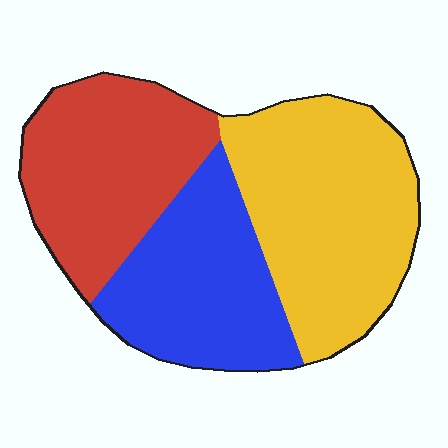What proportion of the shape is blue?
Blue takes up between a quarter and a half of the shape.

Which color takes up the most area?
Yellow, at roughly 40%.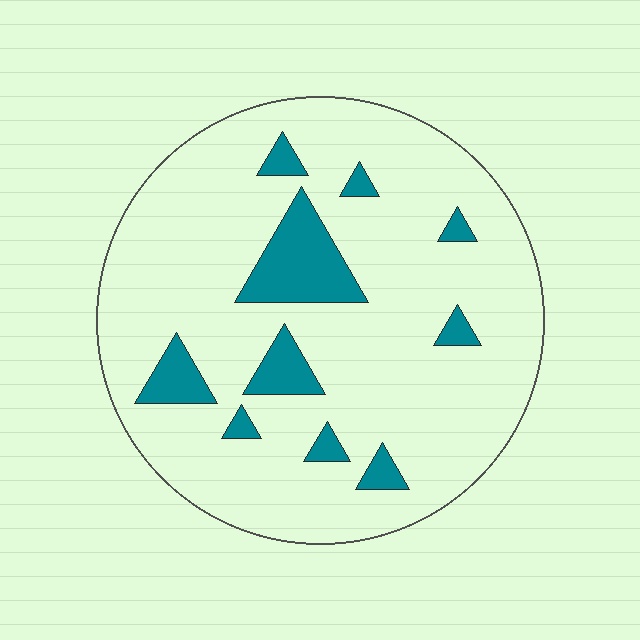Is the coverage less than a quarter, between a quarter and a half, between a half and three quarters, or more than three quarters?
Less than a quarter.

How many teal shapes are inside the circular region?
10.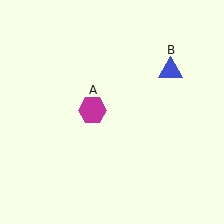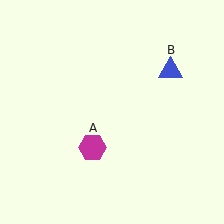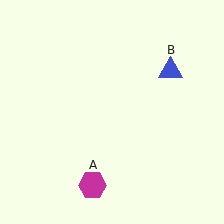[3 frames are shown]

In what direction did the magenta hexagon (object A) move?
The magenta hexagon (object A) moved down.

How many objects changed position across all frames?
1 object changed position: magenta hexagon (object A).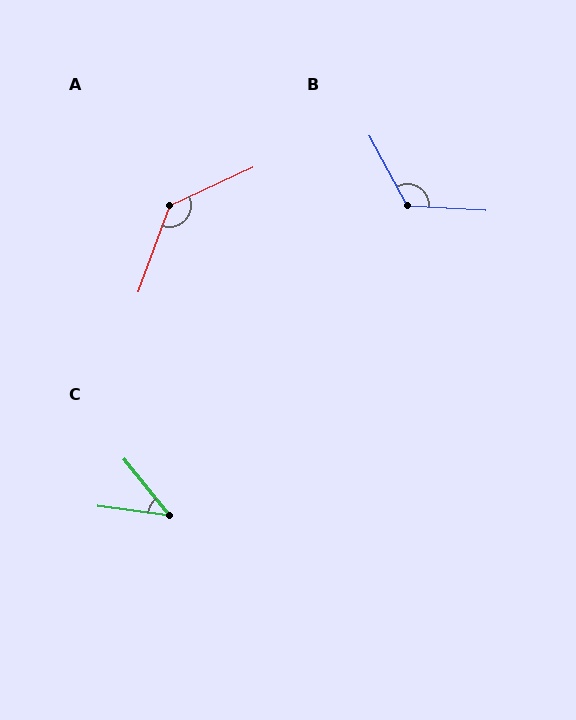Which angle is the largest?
A, at approximately 135 degrees.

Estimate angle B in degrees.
Approximately 122 degrees.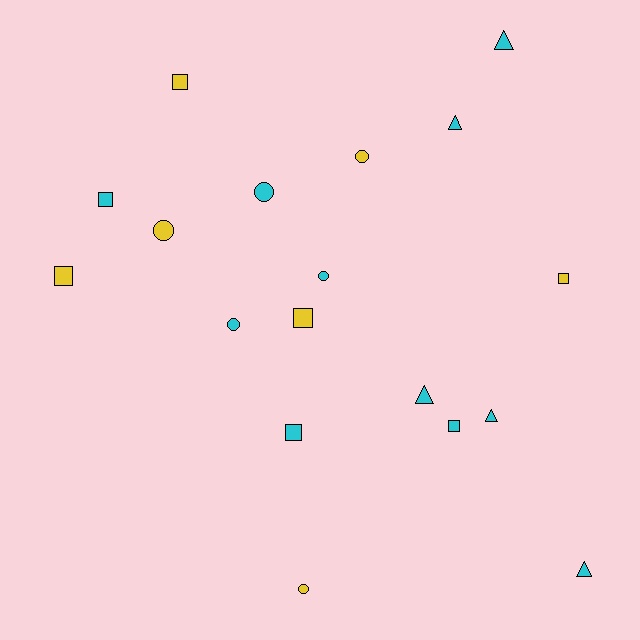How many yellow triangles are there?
There are no yellow triangles.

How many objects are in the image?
There are 18 objects.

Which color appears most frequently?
Cyan, with 11 objects.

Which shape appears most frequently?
Square, with 7 objects.